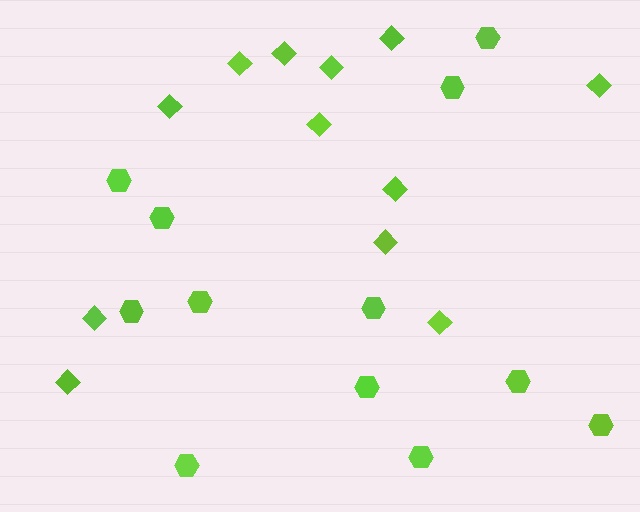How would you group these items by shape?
There are 2 groups: one group of diamonds (12) and one group of hexagons (12).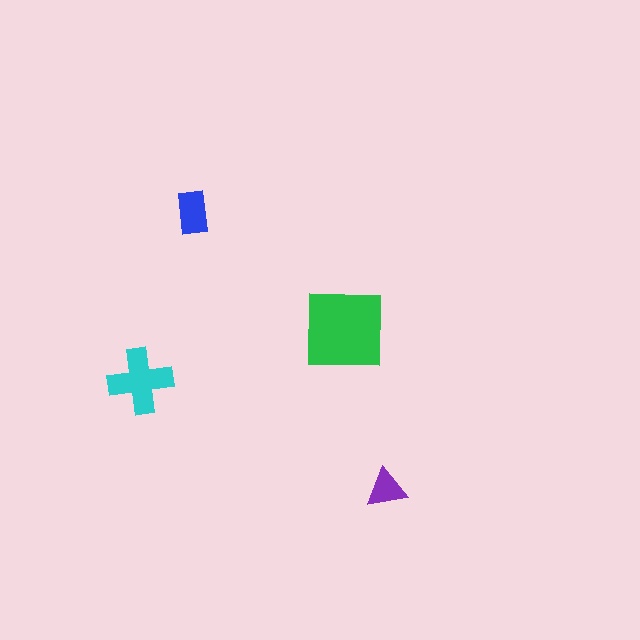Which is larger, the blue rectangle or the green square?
The green square.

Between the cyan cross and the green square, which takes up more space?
The green square.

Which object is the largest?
The green square.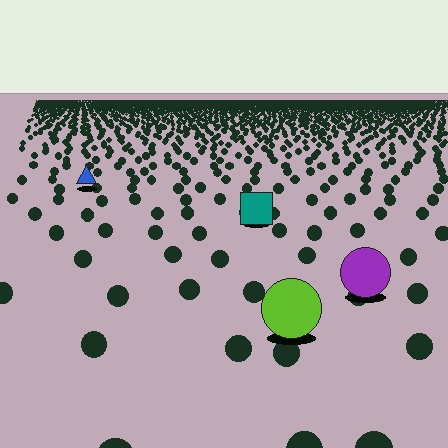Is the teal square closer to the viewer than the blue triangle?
Yes. The teal square is closer — you can tell from the texture gradient: the ground texture is coarser near it.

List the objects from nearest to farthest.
From nearest to farthest: the lime circle, the purple circle, the teal square, the blue triangle.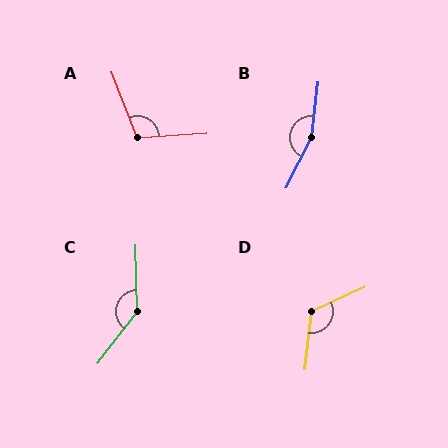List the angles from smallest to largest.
A (107°), D (121°), C (141°), B (160°).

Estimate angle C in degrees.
Approximately 141 degrees.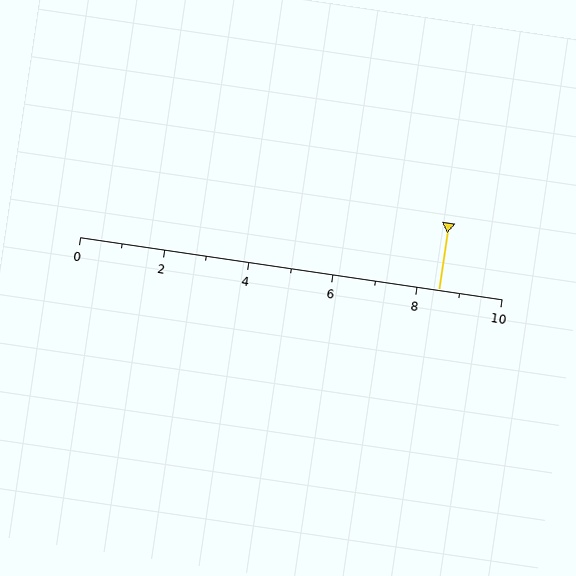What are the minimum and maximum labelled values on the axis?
The axis runs from 0 to 10.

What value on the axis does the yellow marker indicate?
The marker indicates approximately 8.5.